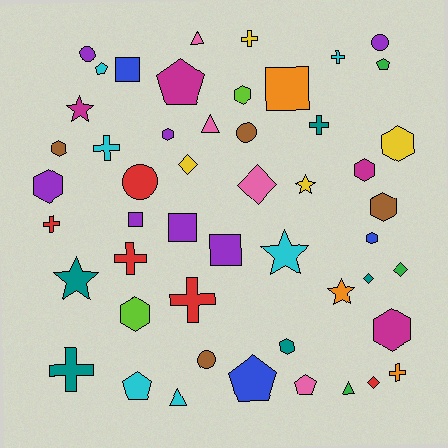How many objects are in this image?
There are 50 objects.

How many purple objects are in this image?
There are 7 purple objects.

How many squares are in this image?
There are 5 squares.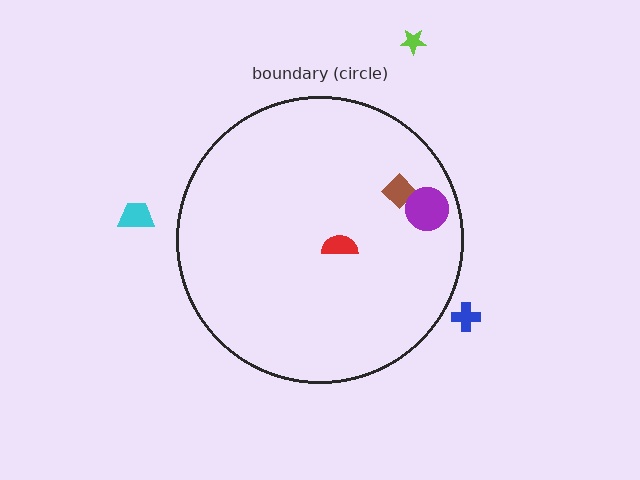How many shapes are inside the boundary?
3 inside, 3 outside.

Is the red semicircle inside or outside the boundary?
Inside.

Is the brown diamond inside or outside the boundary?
Inside.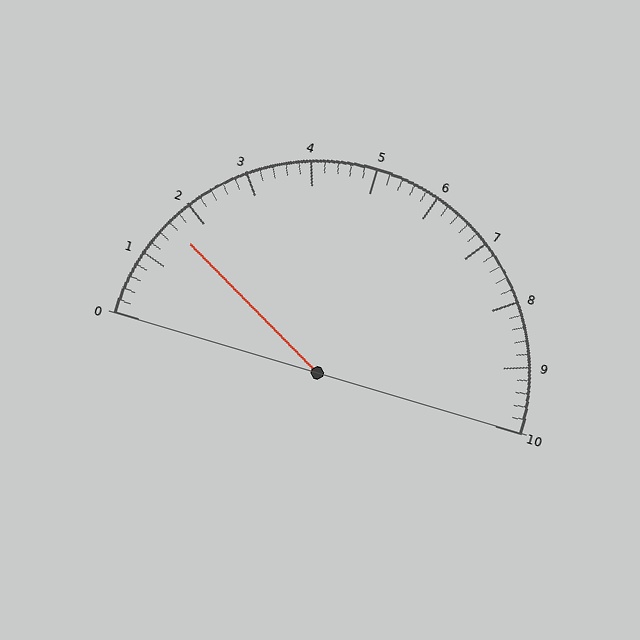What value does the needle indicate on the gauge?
The needle indicates approximately 1.6.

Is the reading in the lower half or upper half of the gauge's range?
The reading is in the lower half of the range (0 to 10).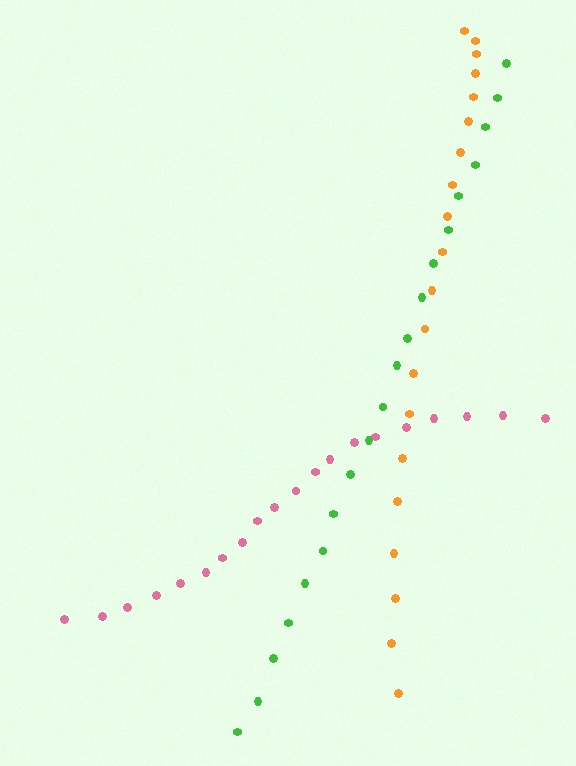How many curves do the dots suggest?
There are 3 distinct paths.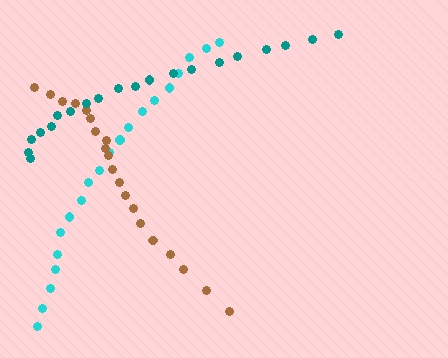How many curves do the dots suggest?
There are 3 distinct paths.